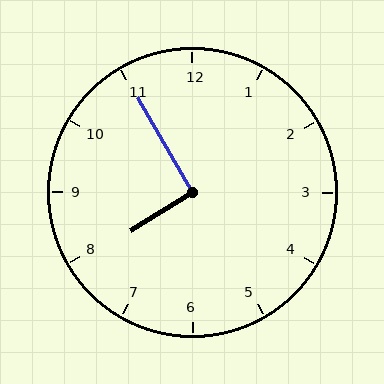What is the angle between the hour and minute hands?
Approximately 92 degrees.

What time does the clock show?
7:55.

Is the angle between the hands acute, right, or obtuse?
It is right.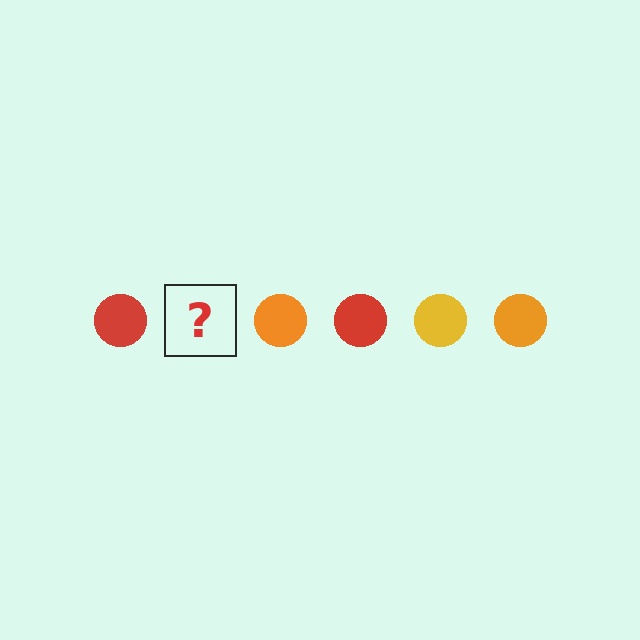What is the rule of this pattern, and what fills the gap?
The rule is that the pattern cycles through red, yellow, orange circles. The gap should be filled with a yellow circle.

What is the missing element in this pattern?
The missing element is a yellow circle.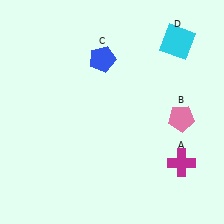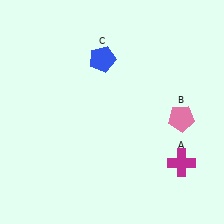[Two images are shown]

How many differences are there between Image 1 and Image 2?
There is 1 difference between the two images.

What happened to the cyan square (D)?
The cyan square (D) was removed in Image 2. It was in the top-right area of Image 1.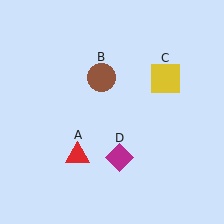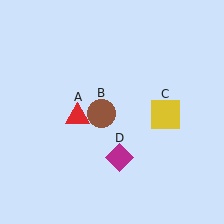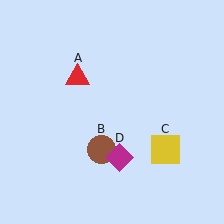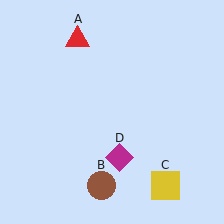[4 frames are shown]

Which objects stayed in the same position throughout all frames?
Magenta diamond (object D) remained stationary.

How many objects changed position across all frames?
3 objects changed position: red triangle (object A), brown circle (object B), yellow square (object C).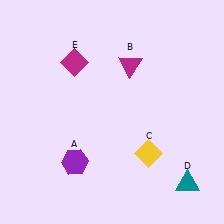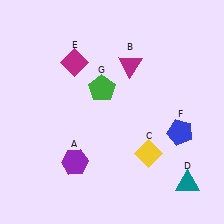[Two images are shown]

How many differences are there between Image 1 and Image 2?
There are 2 differences between the two images.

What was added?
A blue pentagon (F), a green pentagon (G) were added in Image 2.